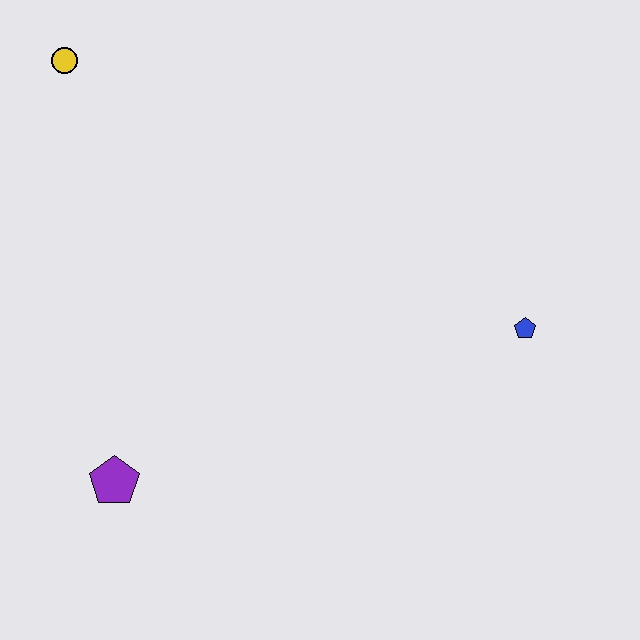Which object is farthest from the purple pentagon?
The blue pentagon is farthest from the purple pentagon.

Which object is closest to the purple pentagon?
The yellow circle is closest to the purple pentagon.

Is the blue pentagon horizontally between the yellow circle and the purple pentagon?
No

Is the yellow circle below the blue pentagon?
No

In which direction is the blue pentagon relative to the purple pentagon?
The blue pentagon is to the right of the purple pentagon.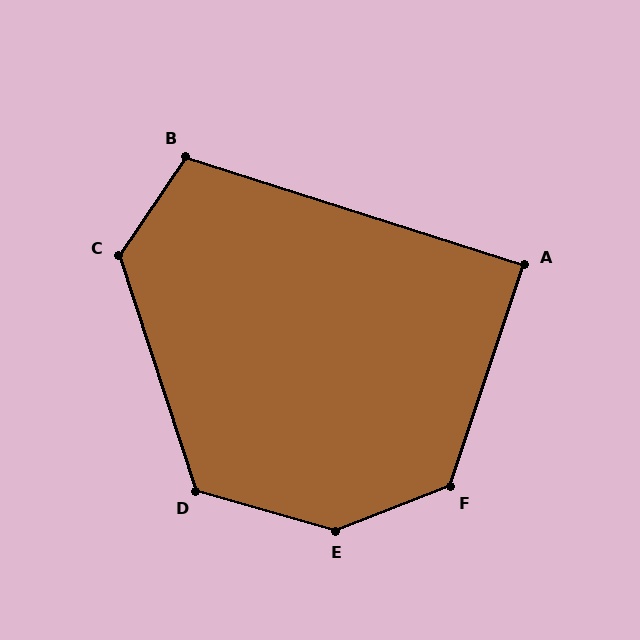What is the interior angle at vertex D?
Approximately 124 degrees (obtuse).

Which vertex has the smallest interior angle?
A, at approximately 89 degrees.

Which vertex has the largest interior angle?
E, at approximately 143 degrees.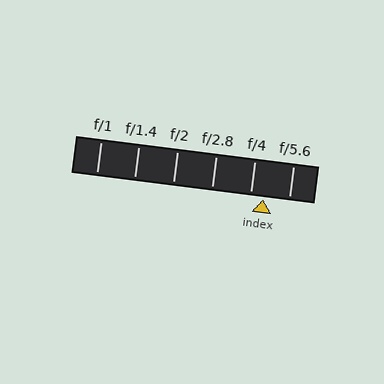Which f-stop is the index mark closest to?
The index mark is closest to f/4.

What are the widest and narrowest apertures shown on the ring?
The widest aperture shown is f/1 and the narrowest is f/5.6.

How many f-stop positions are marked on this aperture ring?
There are 6 f-stop positions marked.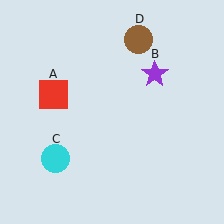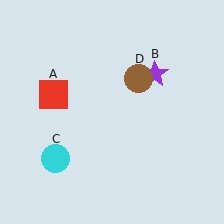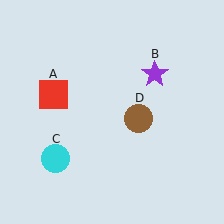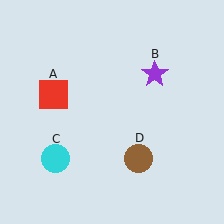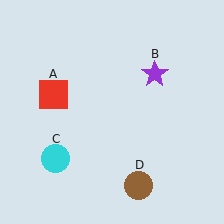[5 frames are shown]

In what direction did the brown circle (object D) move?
The brown circle (object D) moved down.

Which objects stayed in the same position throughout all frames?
Red square (object A) and purple star (object B) and cyan circle (object C) remained stationary.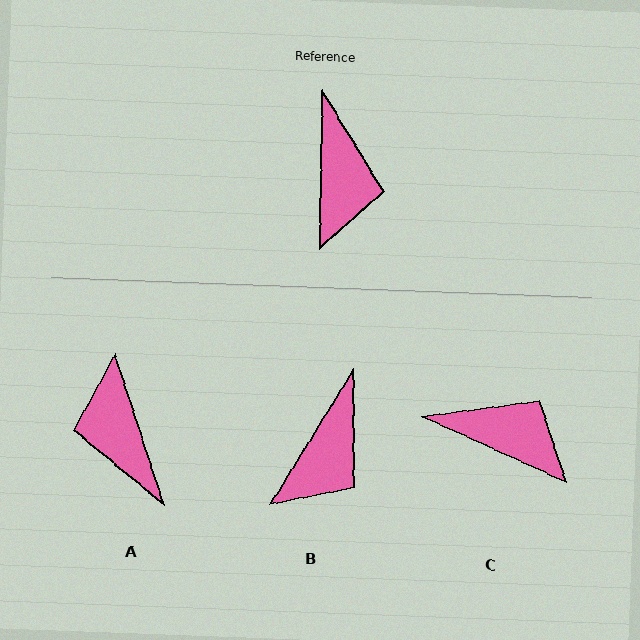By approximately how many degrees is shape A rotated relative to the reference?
Approximately 161 degrees clockwise.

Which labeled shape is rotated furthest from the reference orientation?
A, about 161 degrees away.